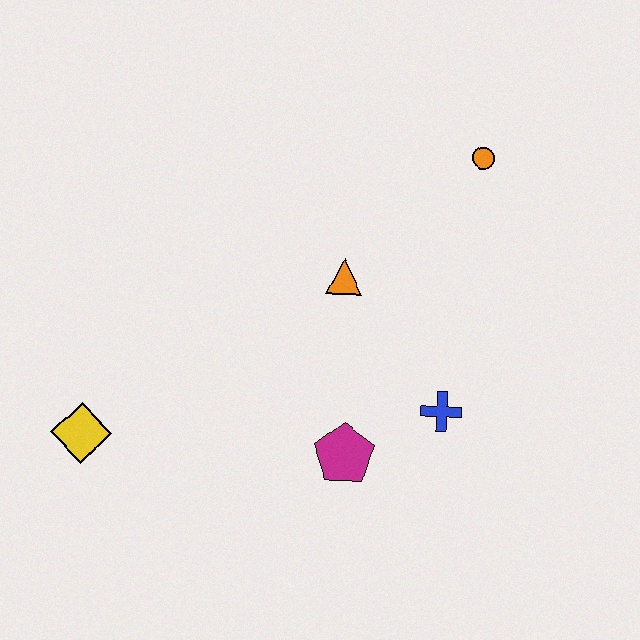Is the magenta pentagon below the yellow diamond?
Yes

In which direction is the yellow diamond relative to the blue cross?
The yellow diamond is to the left of the blue cross.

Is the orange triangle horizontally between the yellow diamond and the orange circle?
Yes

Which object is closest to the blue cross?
The magenta pentagon is closest to the blue cross.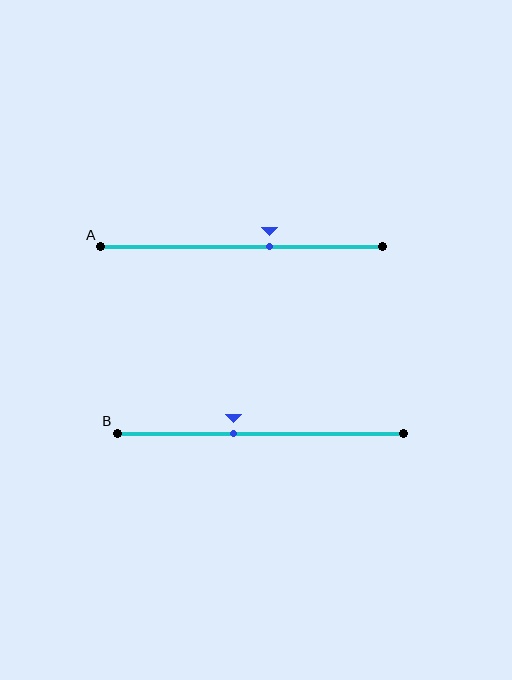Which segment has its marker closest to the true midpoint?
Segment B has its marker closest to the true midpoint.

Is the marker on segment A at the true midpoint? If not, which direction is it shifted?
No, the marker on segment A is shifted to the right by about 10% of the segment length.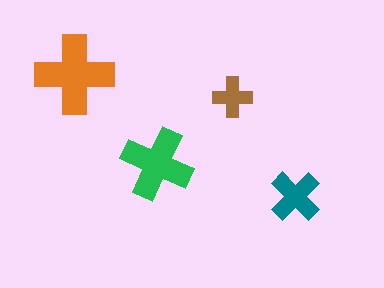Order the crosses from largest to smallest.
the orange one, the green one, the teal one, the brown one.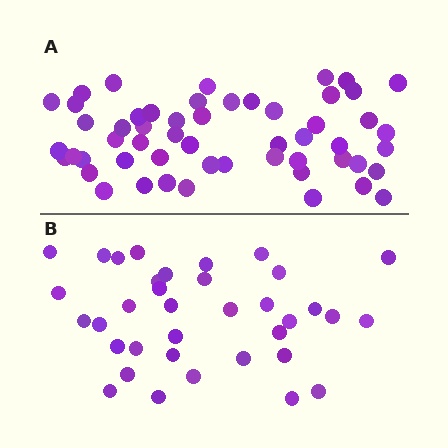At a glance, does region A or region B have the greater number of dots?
Region A (the top region) has more dots.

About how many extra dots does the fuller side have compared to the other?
Region A has approximately 20 more dots than region B.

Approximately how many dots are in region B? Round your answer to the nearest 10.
About 40 dots. (The exact count is 36, which rounds to 40.)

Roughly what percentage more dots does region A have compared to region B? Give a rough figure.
About 50% more.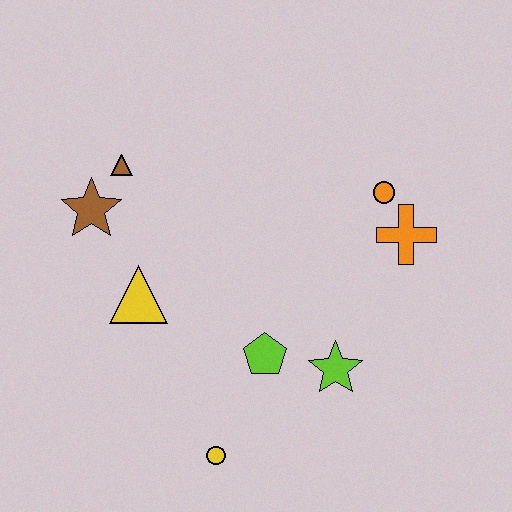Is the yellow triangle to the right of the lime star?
No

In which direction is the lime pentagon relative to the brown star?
The lime pentagon is to the right of the brown star.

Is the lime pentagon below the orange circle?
Yes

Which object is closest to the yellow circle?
The lime pentagon is closest to the yellow circle.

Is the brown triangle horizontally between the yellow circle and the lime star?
No